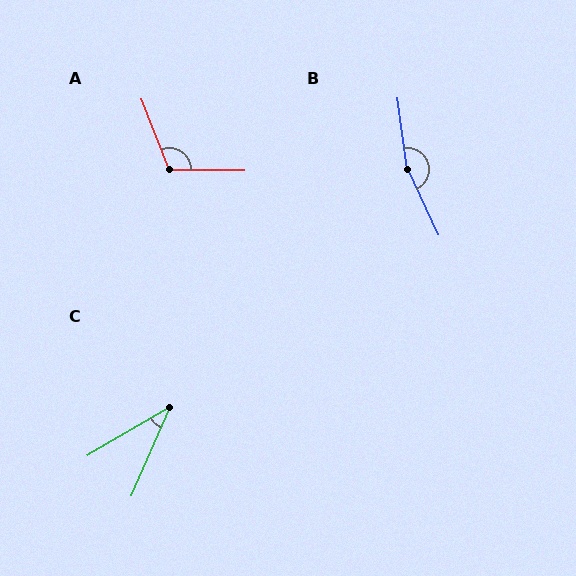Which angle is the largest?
B, at approximately 162 degrees.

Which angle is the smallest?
C, at approximately 36 degrees.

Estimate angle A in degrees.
Approximately 111 degrees.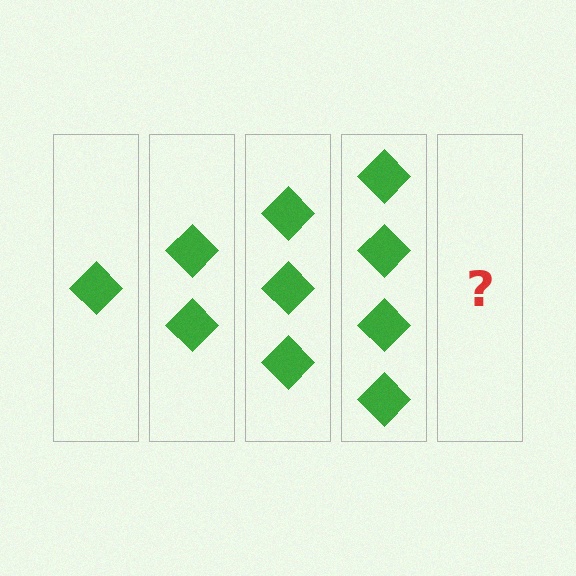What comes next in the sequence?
The next element should be 5 diamonds.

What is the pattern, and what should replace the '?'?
The pattern is that each step adds one more diamond. The '?' should be 5 diamonds.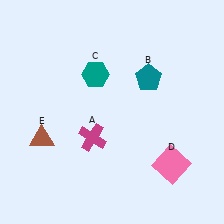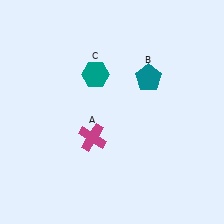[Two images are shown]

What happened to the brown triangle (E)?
The brown triangle (E) was removed in Image 2. It was in the bottom-left area of Image 1.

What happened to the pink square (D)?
The pink square (D) was removed in Image 2. It was in the bottom-right area of Image 1.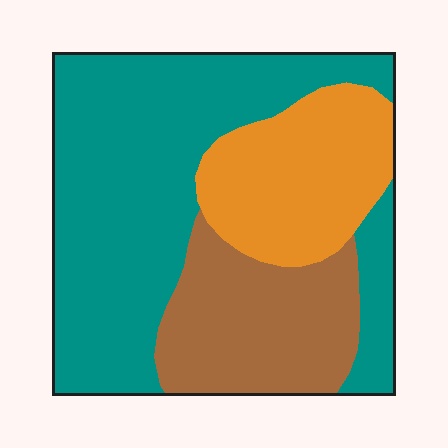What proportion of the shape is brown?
Brown takes up less than a quarter of the shape.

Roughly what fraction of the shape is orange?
Orange covers about 20% of the shape.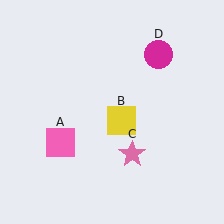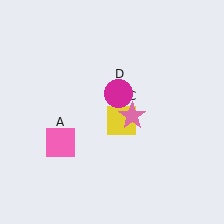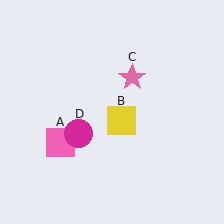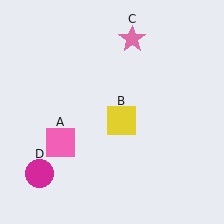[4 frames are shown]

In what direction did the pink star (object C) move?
The pink star (object C) moved up.